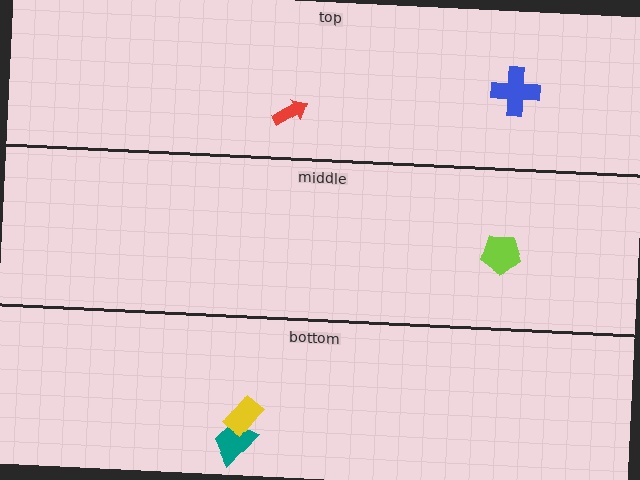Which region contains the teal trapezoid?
The bottom region.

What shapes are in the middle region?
The lime pentagon.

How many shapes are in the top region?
2.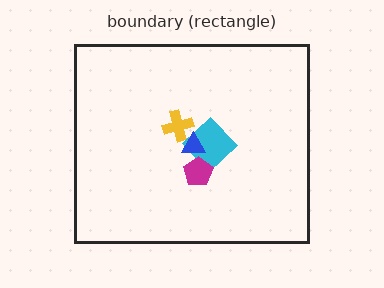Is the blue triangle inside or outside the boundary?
Inside.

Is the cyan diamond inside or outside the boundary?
Inside.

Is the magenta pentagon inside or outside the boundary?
Inside.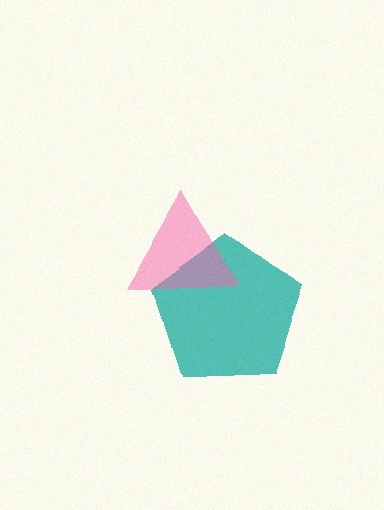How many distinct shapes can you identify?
There are 2 distinct shapes: a teal pentagon, a pink triangle.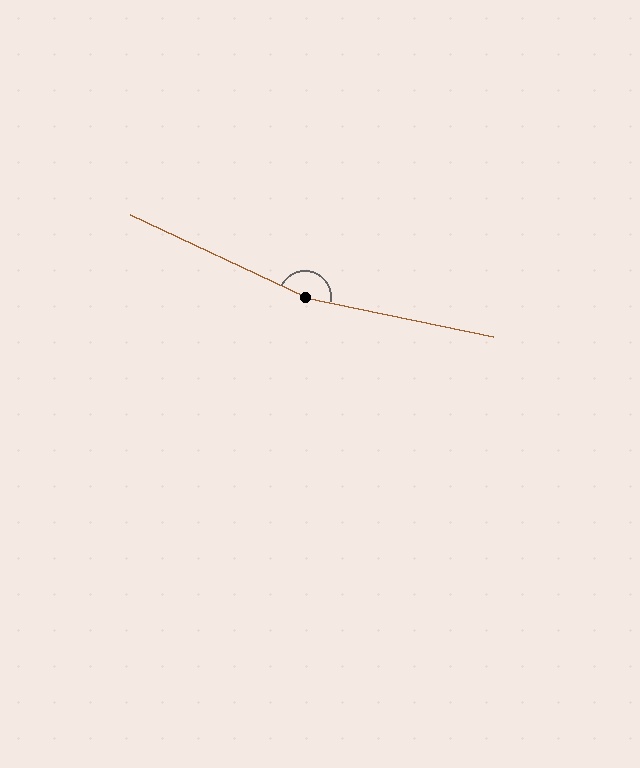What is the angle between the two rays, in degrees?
Approximately 167 degrees.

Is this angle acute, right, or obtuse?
It is obtuse.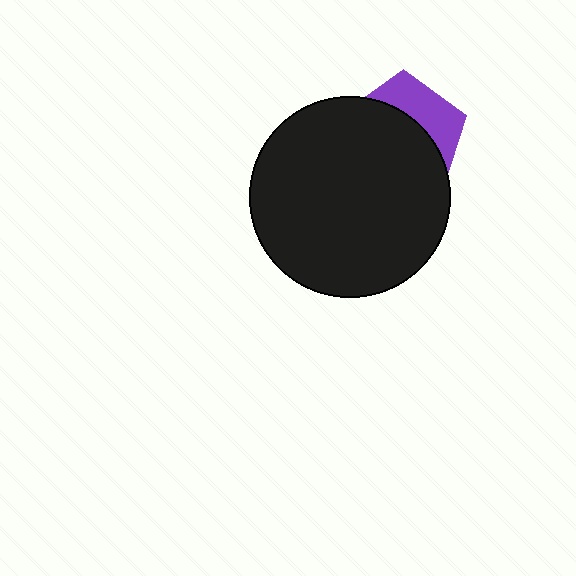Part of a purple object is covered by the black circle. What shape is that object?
It is a pentagon.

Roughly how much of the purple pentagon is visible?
A small part of it is visible (roughly 33%).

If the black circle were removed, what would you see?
You would see the complete purple pentagon.